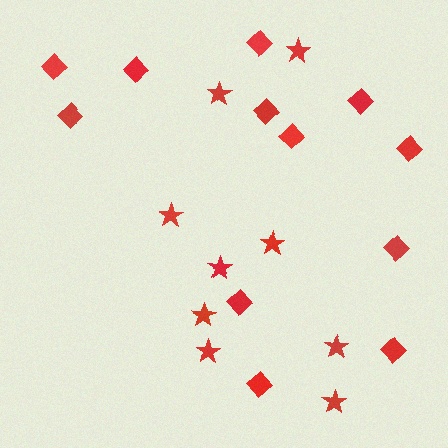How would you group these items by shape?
There are 2 groups: one group of diamonds (12) and one group of stars (9).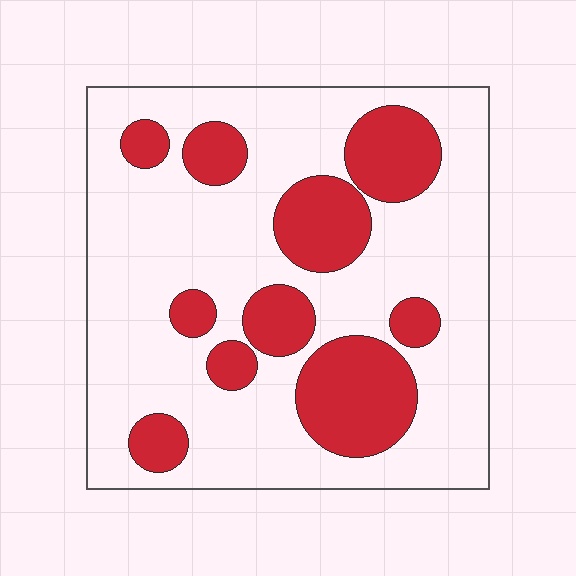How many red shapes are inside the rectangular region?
10.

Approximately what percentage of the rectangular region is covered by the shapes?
Approximately 30%.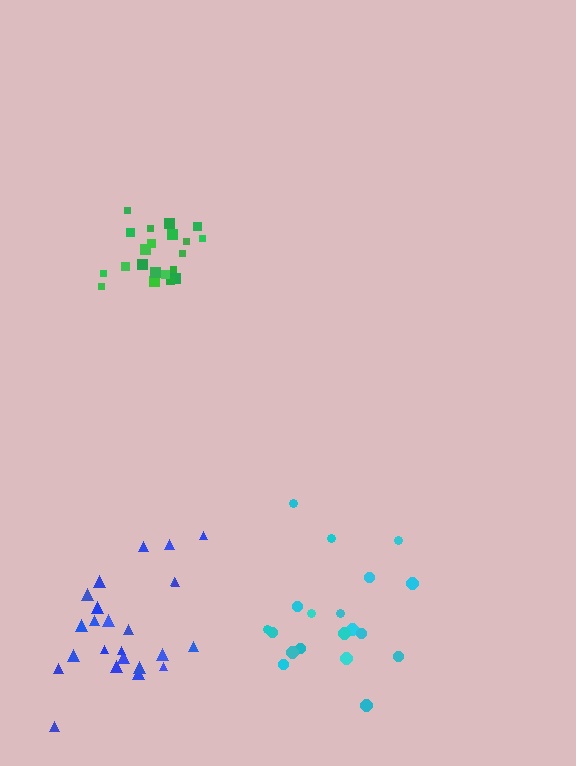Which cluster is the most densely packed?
Green.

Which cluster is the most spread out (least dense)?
Blue.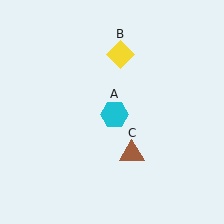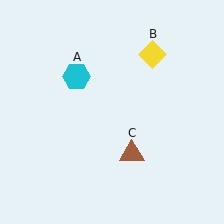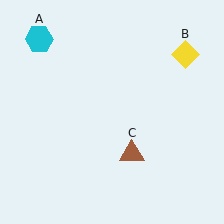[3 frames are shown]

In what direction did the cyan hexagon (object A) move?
The cyan hexagon (object A) moved up and to the left.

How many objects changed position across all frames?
2 objects changed position: cyan hexagon (object A), yellow diamond (object B).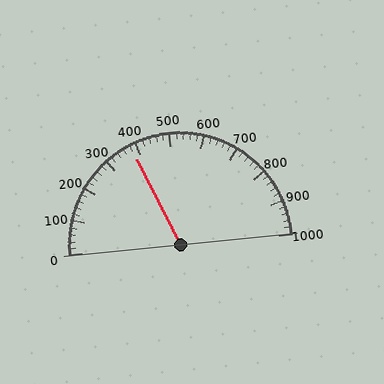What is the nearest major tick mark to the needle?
The nearest major tick mark is 400.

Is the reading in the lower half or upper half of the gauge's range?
The reading is in the lower half of the range (0 to 1000).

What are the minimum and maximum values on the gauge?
The gauge ranges from 0 to 1000.